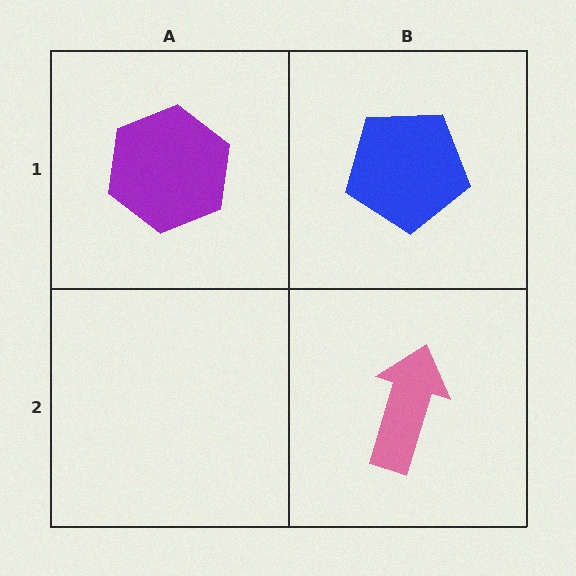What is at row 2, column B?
A pink arrow.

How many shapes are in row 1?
2 shapes.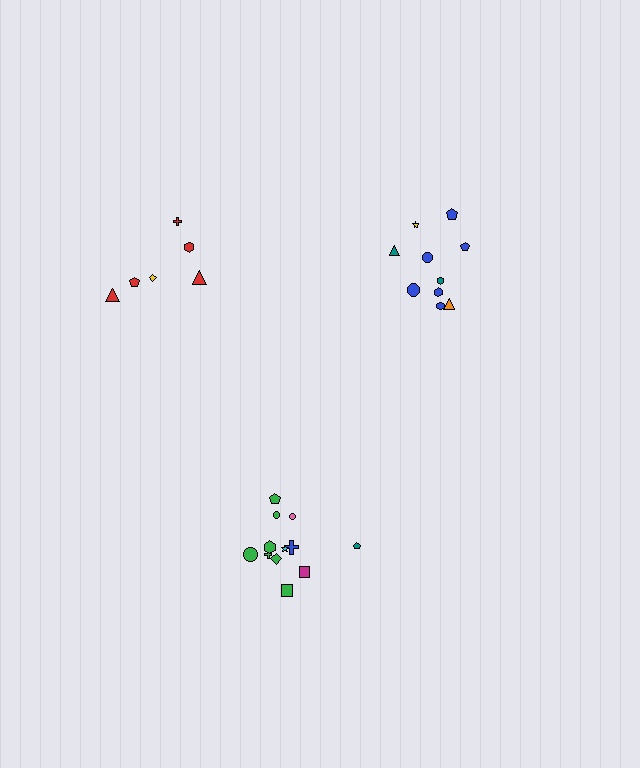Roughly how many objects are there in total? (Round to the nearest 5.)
Roughly 30 objects in total.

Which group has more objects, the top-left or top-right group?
The top-right group.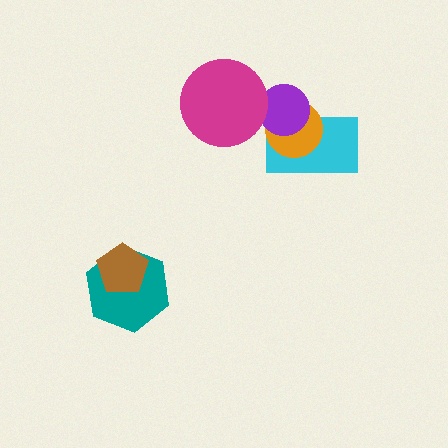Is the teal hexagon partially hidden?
Yes, it is partially covered by another shape.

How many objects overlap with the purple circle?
3 objects overlap with the purple circle.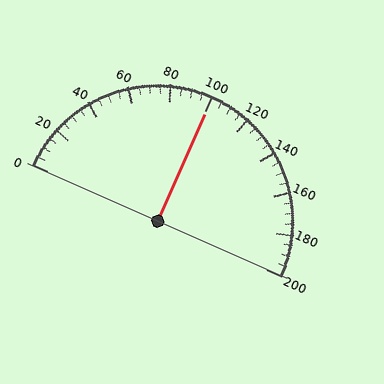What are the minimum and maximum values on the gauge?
The gauge ranges from 0 to 200.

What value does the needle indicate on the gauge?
The needle indicates approximately 100.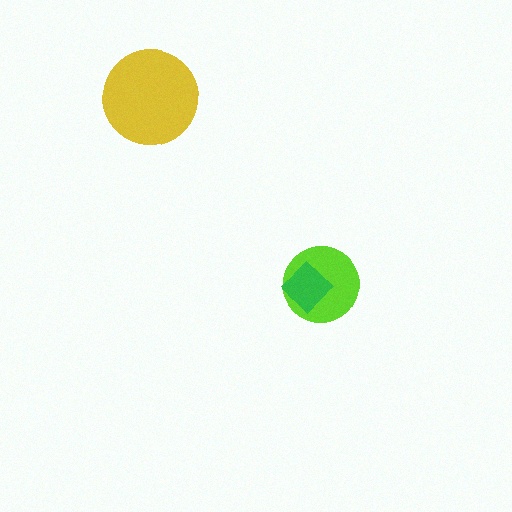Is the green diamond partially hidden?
No, no other shape covers it.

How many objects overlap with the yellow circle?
0 objects overlap with the yellow circle.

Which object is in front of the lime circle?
The green diamond is in front of the lime circle.